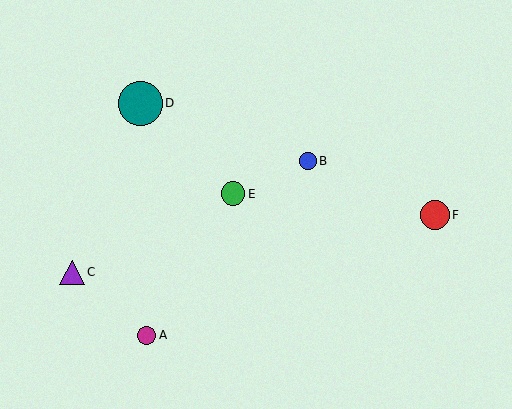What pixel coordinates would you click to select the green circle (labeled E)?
Click at (233, 194) to select the green circle E.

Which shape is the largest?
The teal circle (labeled D) is the largest.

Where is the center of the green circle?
The center of the green circle is at (233, 194).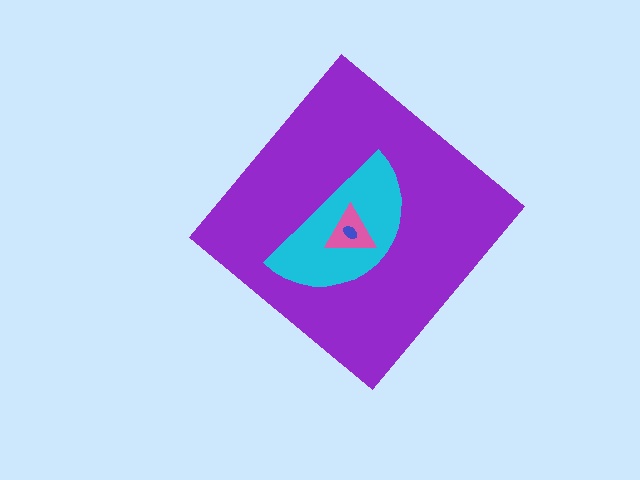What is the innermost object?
The blue ellipse.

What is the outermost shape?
The purple diamond.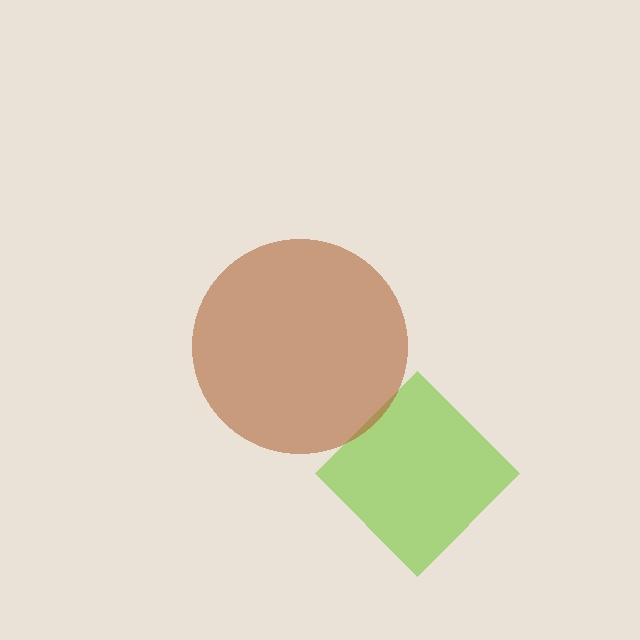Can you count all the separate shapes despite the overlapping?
Yes, there are 2 separate shapes.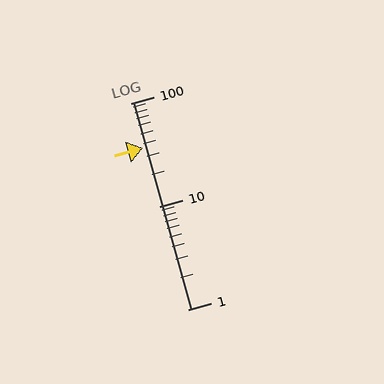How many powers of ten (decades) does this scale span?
The scale spans 2 decades, from 1 to 100.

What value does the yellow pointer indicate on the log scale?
The pointer indicates approximately 37.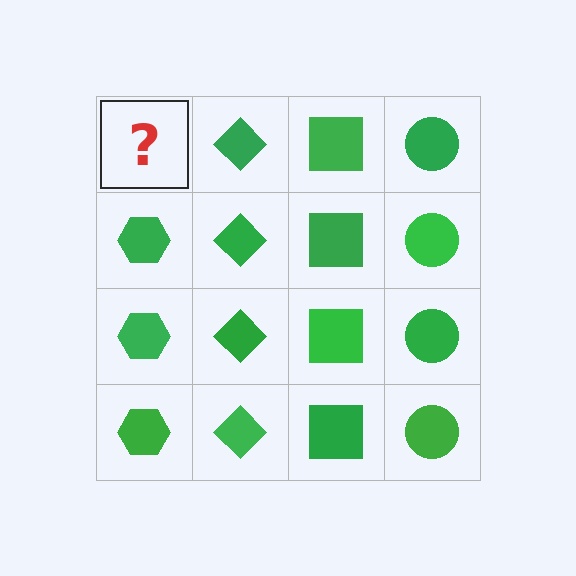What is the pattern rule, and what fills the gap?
The rule is that each column has a consistent shape. The gap should be filled with a green hexagon.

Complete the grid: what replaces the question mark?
The question mark should be replaced with a green hexagon.